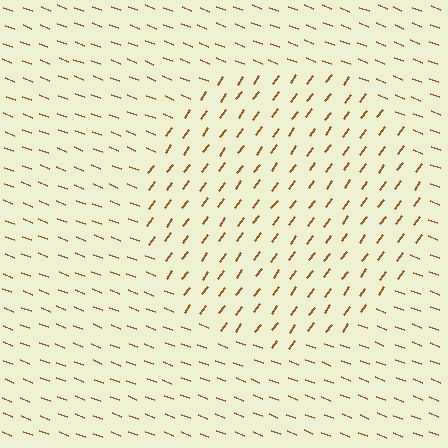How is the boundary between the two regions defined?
The boundary is defined purely by a change in line orientation (approximately 74 degrees difference). All lines are the same color and thickness.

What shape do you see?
I see a circle.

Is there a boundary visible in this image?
Yes, there is a texture boundary formed by a change in line orientation.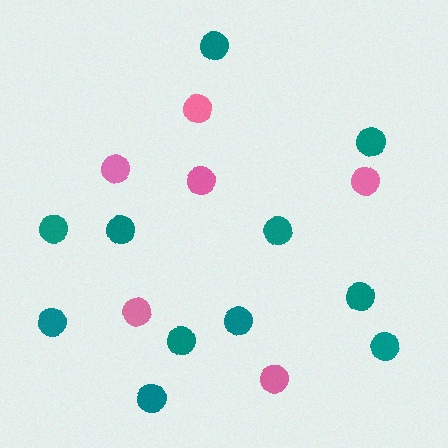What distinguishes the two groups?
There are 2 groups: one group of pink circles (6) and one group of teal circles (11).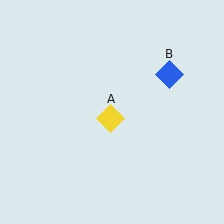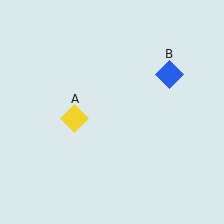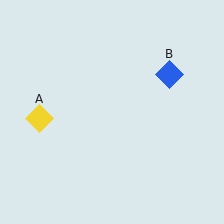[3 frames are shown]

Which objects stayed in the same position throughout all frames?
Blue diamond (object B) remained stationary.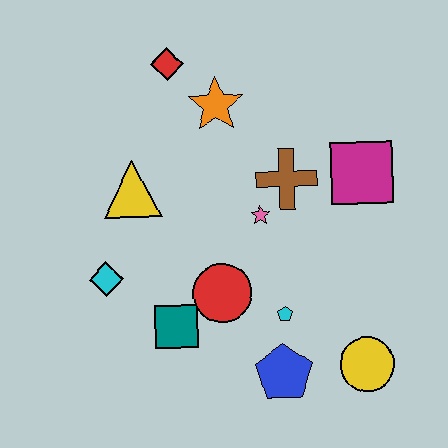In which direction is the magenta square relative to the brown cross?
The magenta square is to the right of the brown cross.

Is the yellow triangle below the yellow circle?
No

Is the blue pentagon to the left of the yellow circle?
Yes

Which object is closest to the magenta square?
The brown cross is closest to the magenta square.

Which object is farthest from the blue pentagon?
The red diamond is farthest from the blue pentagon.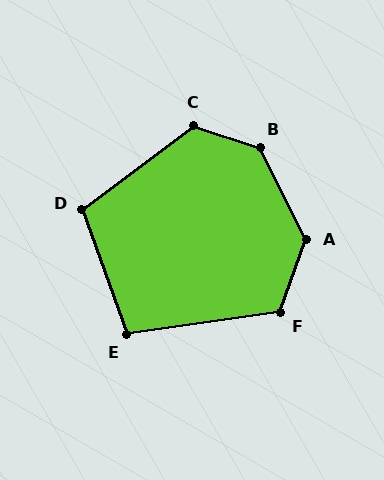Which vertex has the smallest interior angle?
E, at approximately 102 degrees.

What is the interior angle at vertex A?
Approximately 134 degrees (obtuse).